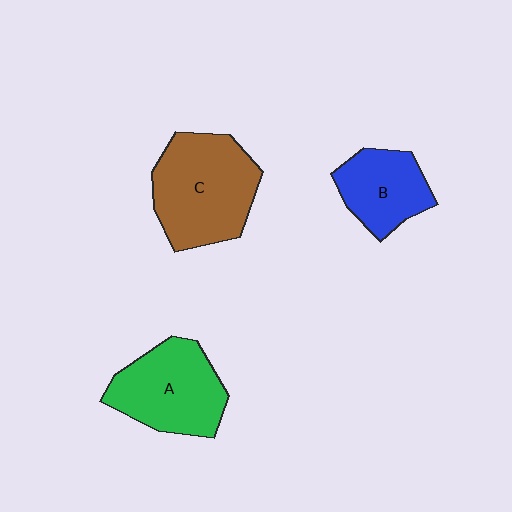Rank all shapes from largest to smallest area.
From largest to smallest: C (brown), A (green), B (blue).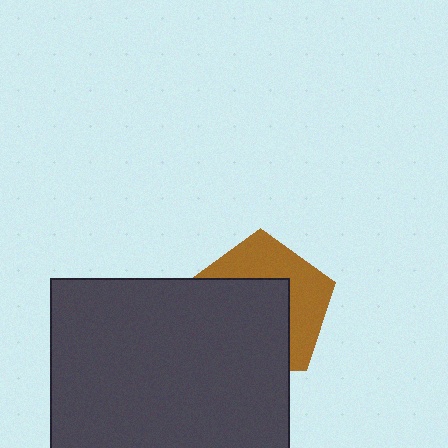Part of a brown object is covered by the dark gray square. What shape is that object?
It is a pentagon.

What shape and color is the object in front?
The object in front is a dark gray square.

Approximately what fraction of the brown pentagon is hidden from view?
Roughly 57% of the brown pentagon is hidden behind the dark gray square.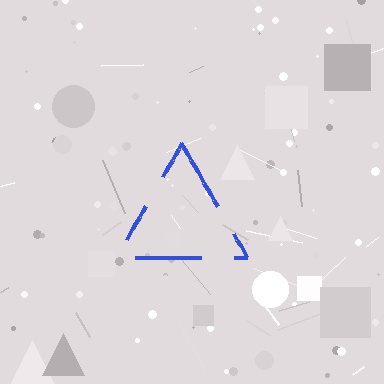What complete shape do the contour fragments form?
The contour fragments form a triangle.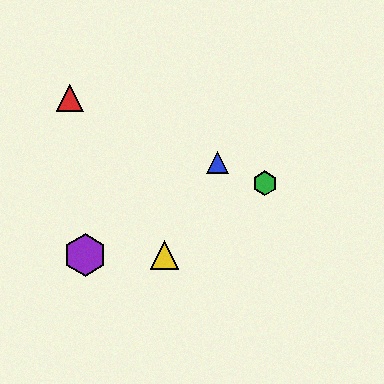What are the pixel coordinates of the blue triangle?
The blue triangle is at (217, 162).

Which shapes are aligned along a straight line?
The red triangle, the blue triangle, the green hexagon are aligned along a straight line.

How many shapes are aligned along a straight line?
3 shapes (the red triangle, the blue triangle, the green hexagon) are aligned along a straight line.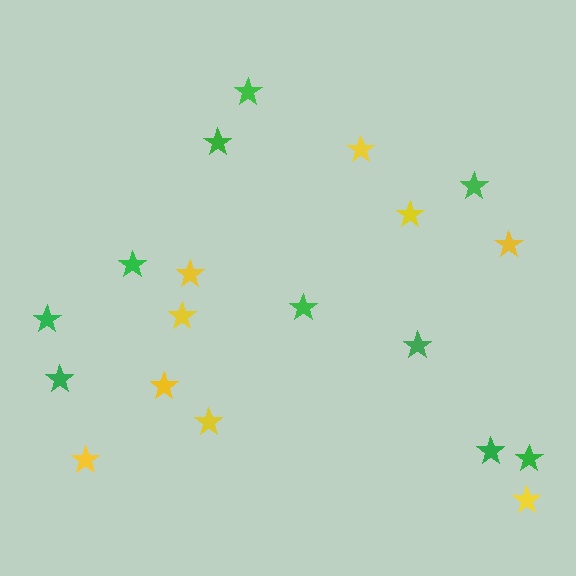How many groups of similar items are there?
There are 2 groups: one group of green stars (10) and one group of yellow stars (9).